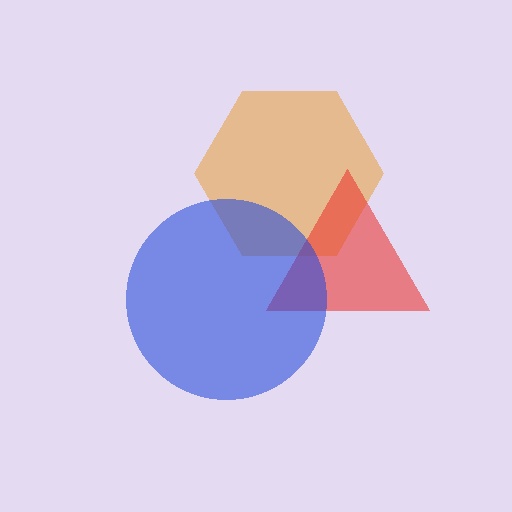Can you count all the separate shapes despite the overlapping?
Yes, there are 3 separate shapes.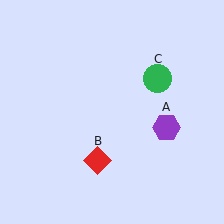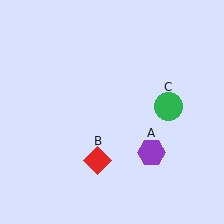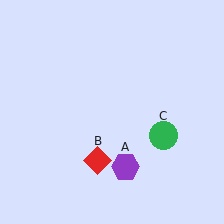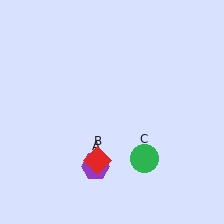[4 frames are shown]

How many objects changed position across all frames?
2 objects changed position: purple hexagon (object A), green circle (object C).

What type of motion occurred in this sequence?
The purple hexagon (object A), green circle (object C) rotated clockwise around the center of the scene.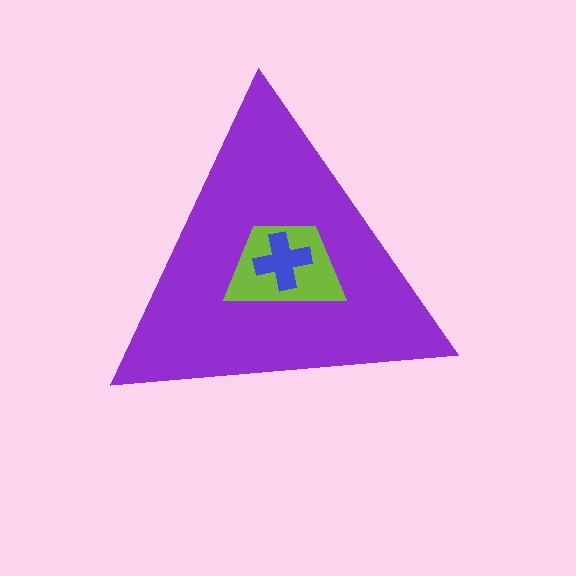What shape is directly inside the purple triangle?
The lime trapezoid.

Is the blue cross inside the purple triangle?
Yes.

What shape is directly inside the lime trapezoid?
The blue cross.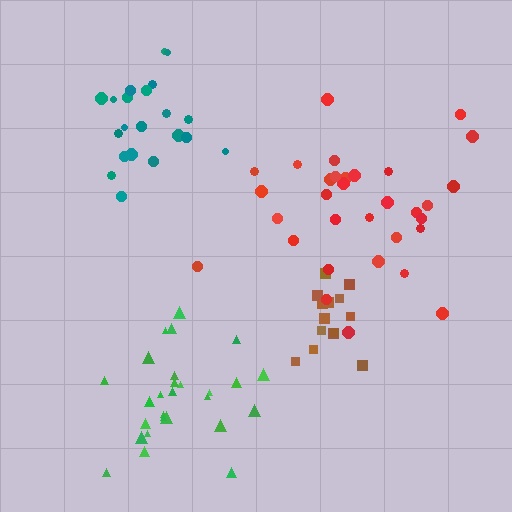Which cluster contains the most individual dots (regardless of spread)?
Red (32).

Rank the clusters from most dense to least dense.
teal, brown, green, red.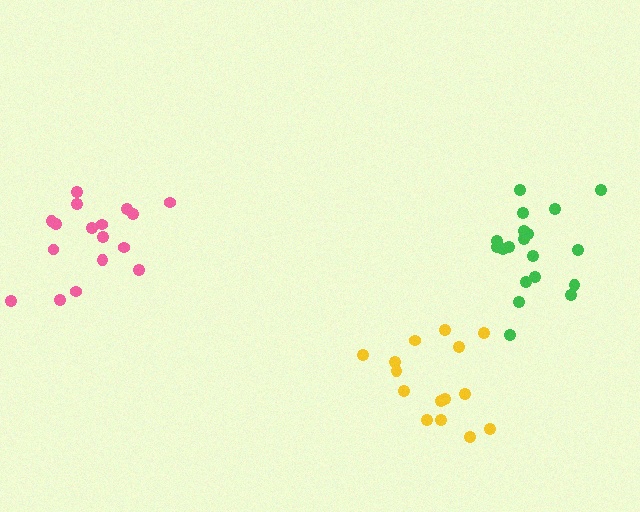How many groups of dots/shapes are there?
There are 3 groups.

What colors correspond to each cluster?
The clusters are colored: yellow, green, pink.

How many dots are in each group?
Group 1: 15 dots, Group 2: 19 dots, Group 3: 17 dots (51 total).